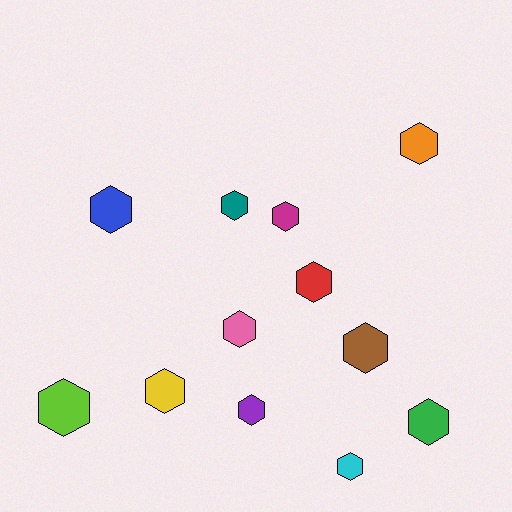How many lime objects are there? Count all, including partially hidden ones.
There is 1 lime object.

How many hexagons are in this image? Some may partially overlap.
There are 12 hexagons.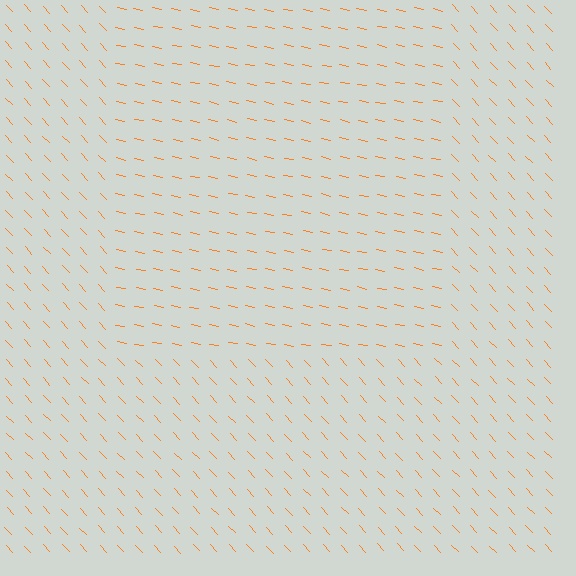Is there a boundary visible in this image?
Yes, there is a texture boundary formed by a change in line orientation.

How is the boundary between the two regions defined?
The boundary is defined purely by a change in line orientation (approximately 35 degrees difference). All lines are the same color and thickness.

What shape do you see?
I see a rectangle.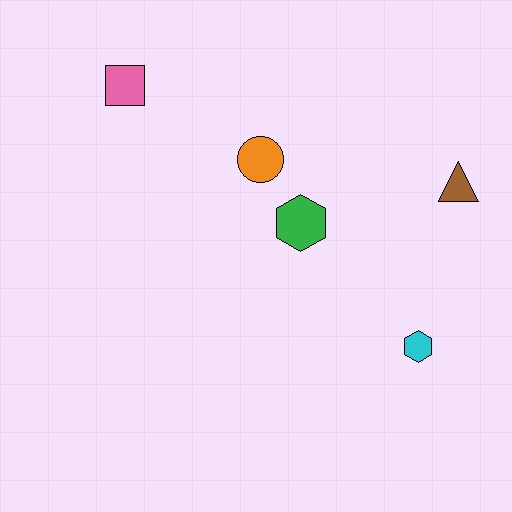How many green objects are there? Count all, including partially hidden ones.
There is 1 green object.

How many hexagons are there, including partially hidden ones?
There are 2 hexagons.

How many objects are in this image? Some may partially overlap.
There are 5 objects.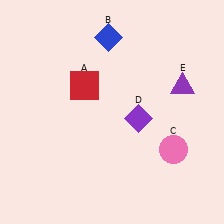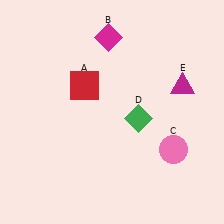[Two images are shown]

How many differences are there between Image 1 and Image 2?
There are 3 differences between the two images.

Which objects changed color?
B changed from blue to magenta. D changed from purple to green. E changed from purple to magenta.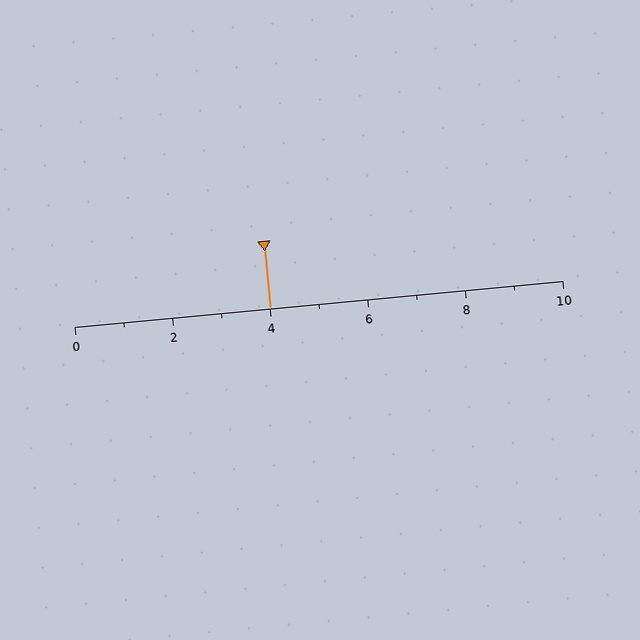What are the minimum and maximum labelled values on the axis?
The axis runs from 0 to 10.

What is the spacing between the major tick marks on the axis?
The major ticks are spaced 2 apart.